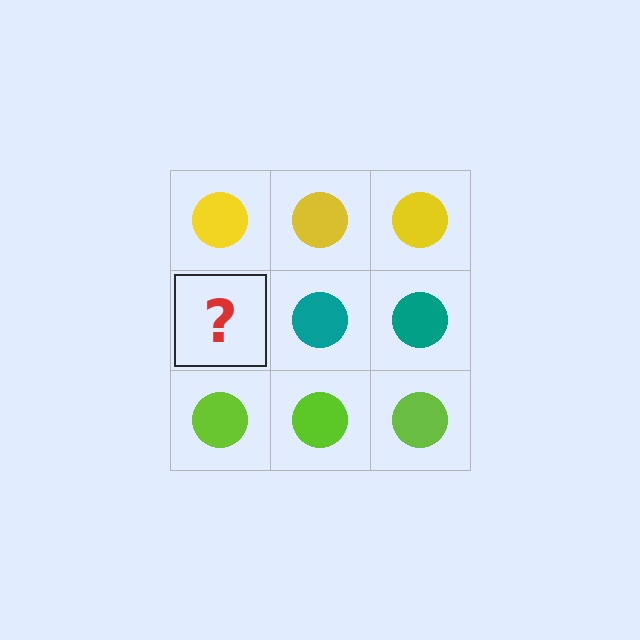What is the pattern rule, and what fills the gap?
The rule is that each row has a consistent color. The gap should be filled with a teal circle.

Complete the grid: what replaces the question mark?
The question mark should be replaced with a teal circle.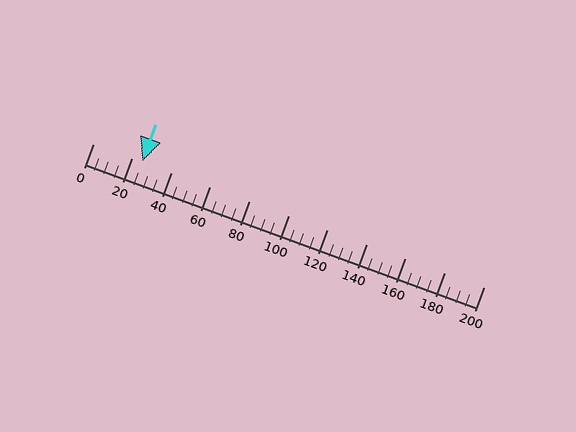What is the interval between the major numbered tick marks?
The major tick marks are spaced 20 units apart.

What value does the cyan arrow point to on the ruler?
The cyan arrow points to approximately 25.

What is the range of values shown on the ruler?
The ruler shows values from 0 to 200.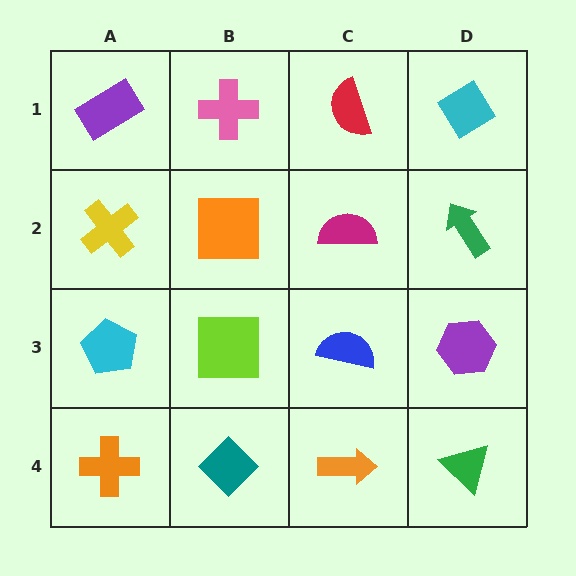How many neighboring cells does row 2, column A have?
3.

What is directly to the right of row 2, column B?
A magenta semicircle.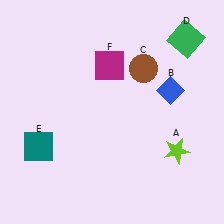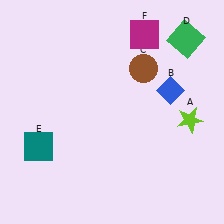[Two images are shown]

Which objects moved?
The objects that moved are: the lime star (A), the magenta square (F).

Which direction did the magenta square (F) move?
The magenta square (F) moved right.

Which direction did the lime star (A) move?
The lime star (A) moved up.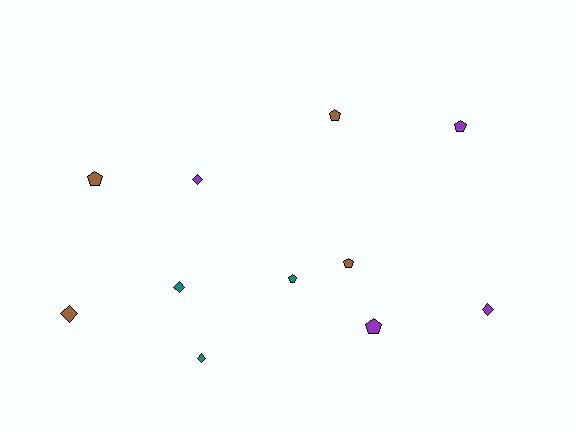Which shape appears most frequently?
Pentagon, with 6 objects.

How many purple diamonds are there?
There are 2 purple diamonds.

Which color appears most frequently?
Purple, with 4 objects.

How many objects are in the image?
There are 11 objects.